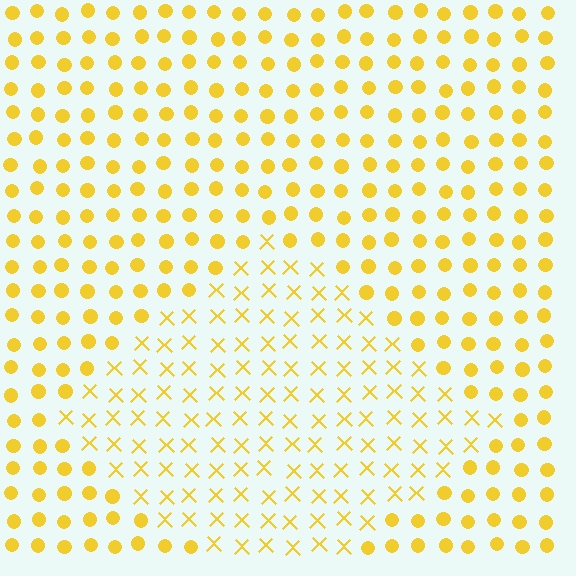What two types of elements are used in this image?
The image uses X marks inside the diamond region and circles outside it.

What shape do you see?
I see a diamond.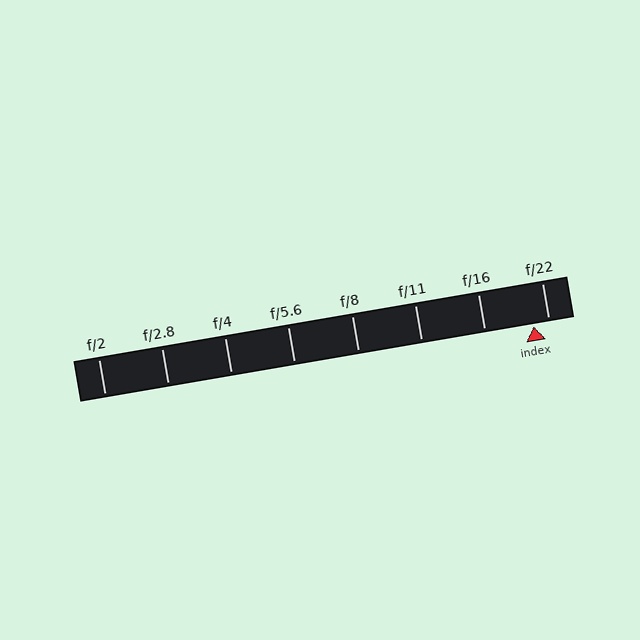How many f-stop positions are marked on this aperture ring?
There are 8 f-stop positions marked.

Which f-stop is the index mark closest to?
The index mark is closest to f/22.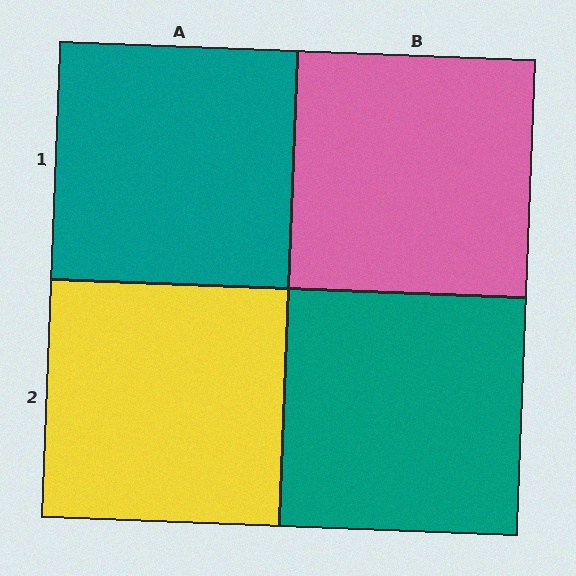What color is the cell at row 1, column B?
Pink.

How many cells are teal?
2 cells are teal.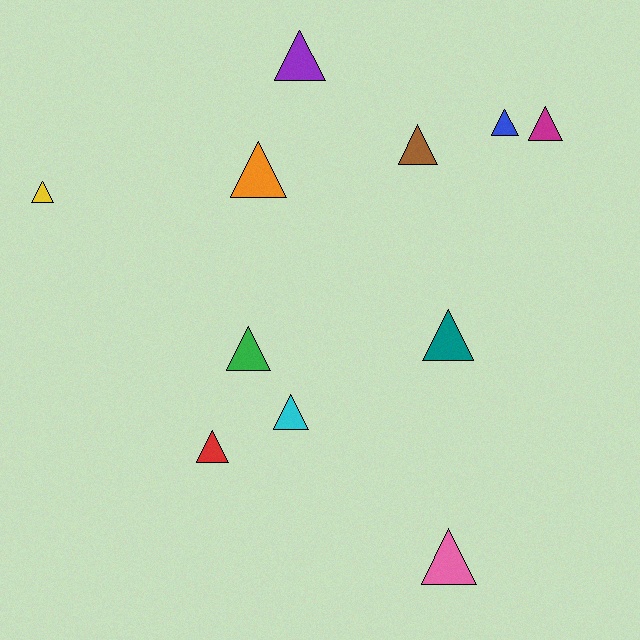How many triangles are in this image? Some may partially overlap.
There are 11 triangles.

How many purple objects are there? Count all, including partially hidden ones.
There is 1 purple object.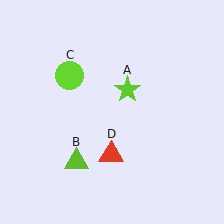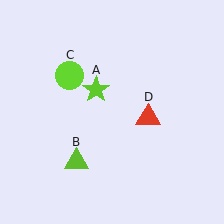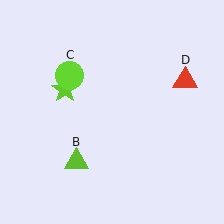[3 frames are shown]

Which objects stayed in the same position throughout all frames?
Lime triangle (object B) and lime circle (object C) remained stationary.